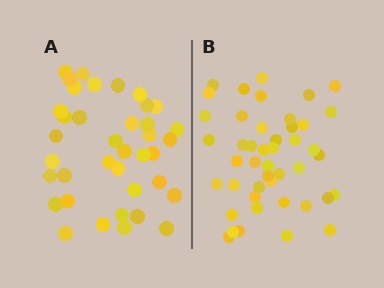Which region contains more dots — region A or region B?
Region B (the right region) has more dots.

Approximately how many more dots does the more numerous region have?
Region B has roughly 8 or so more dots than region A.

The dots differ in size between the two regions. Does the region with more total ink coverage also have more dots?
No. Region A has more total ink coverage because its dots are larger, but region B actually contains more individual dots. Total area can be misleading — the number of items is what matters here.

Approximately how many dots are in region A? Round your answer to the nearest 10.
About 40 dots. (The exact count is 38, which rounds to 40.)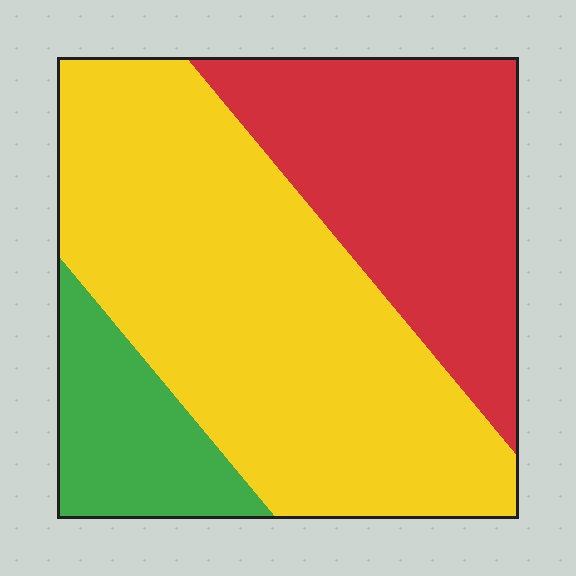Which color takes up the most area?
Yellow, at roughly 55%.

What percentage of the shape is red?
Red covers around 30% of the shape.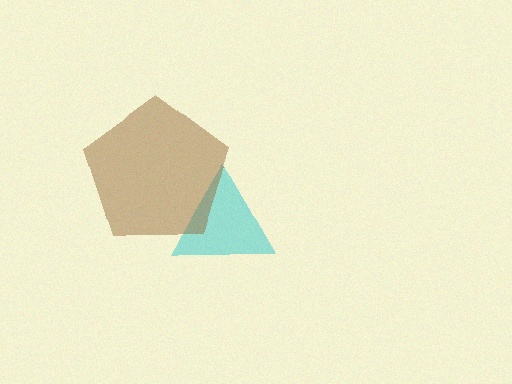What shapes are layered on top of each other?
The layered shapes are: a cyan triangle, a brown pentagon.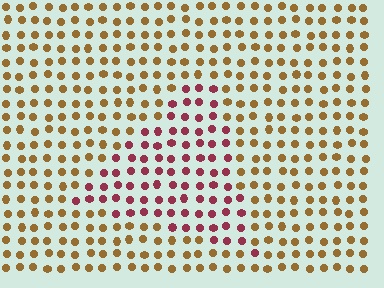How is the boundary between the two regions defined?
The boundary is defined purely by a slight shift in hue (about 52 degrees). Spacing, size, and orientation are identical on both sides.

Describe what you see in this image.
The image is filled with small brown elements in a uniform arrangement. A triangle-shaped region is visible where the elements are tinted to a slightly different hue, forming a subtle color boundary.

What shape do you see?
I see a triangle.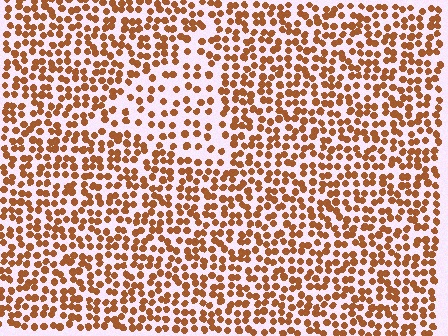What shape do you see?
I see a triangle.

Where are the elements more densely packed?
The elements are more densely packed outside the triangle boundary.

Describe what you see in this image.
The image contains small brown elements arranged at two different densities. A triangle-shaped region is visible where the elements are less densely packed than the surrounding area.